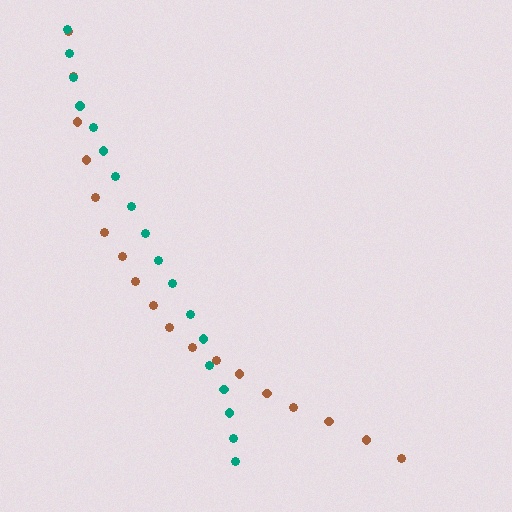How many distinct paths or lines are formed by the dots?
There are 2 distinct paths.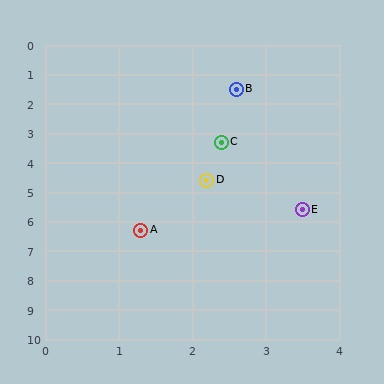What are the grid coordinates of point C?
Point C is at approximately (2.4, 3.3).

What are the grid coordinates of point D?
Point D is at approximately (2.2, 4.6).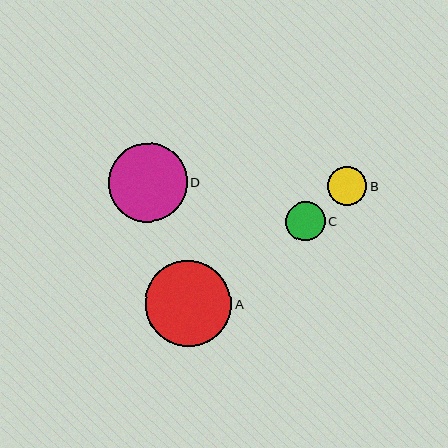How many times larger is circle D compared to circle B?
Circle D is approximately 2.0 times the size of circle B.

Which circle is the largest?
Circle A is the largest with a size of approximately 86 pixels.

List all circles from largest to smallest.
From largest to smallest: A, D, C, B.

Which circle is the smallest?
Circle B is the smallest with a size of approximately 39 pixels.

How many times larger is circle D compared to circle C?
Circle D is approximately 2.0 times the size of circle C.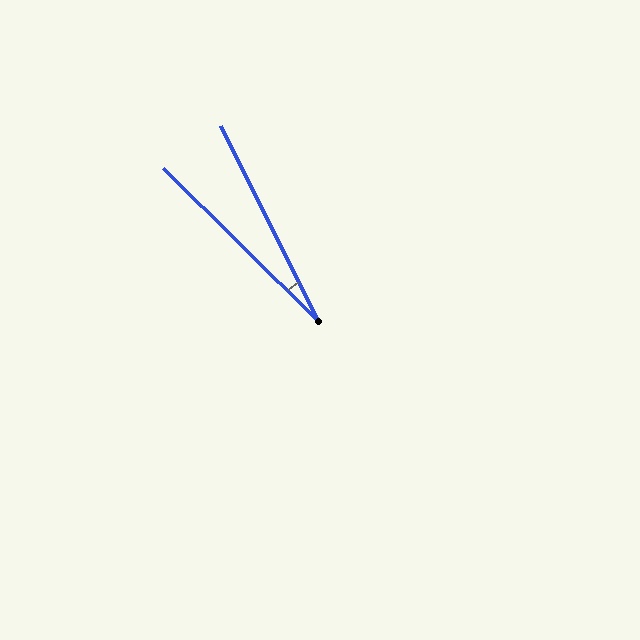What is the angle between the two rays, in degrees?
Approximately 19 degrees.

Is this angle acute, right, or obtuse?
It is acute.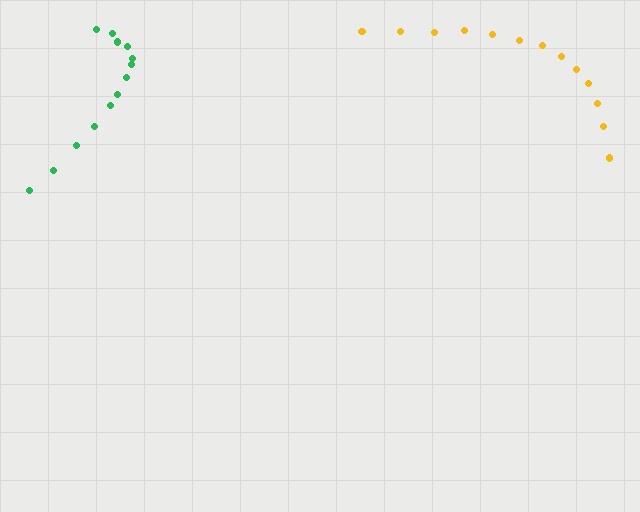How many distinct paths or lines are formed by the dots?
There are 2 distinct paths.